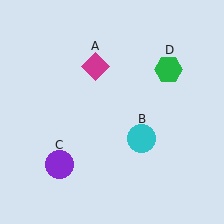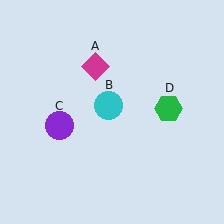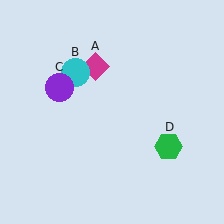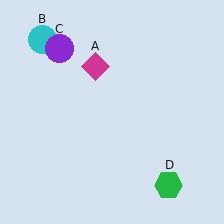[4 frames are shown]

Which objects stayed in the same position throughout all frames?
Magenta diamond (object A) remained stationary.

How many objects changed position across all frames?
3 objects changed position: cyan circle (object B), purple circle (object C), green hexagon (object D).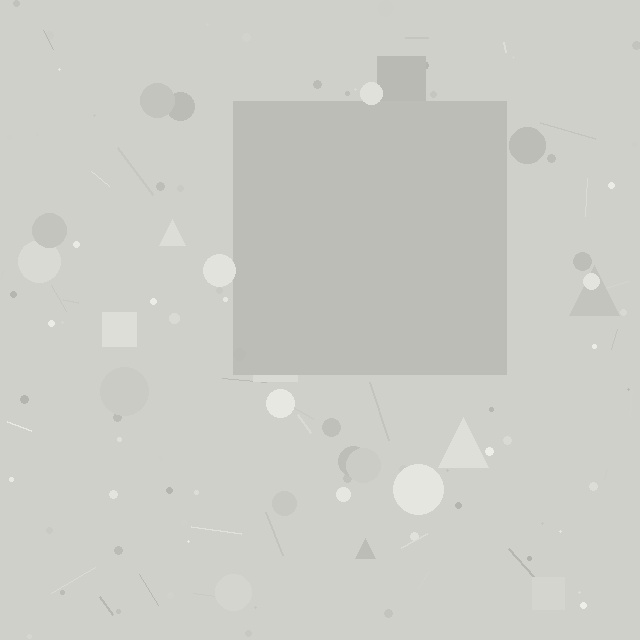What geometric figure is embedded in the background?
A square is embedded in the background.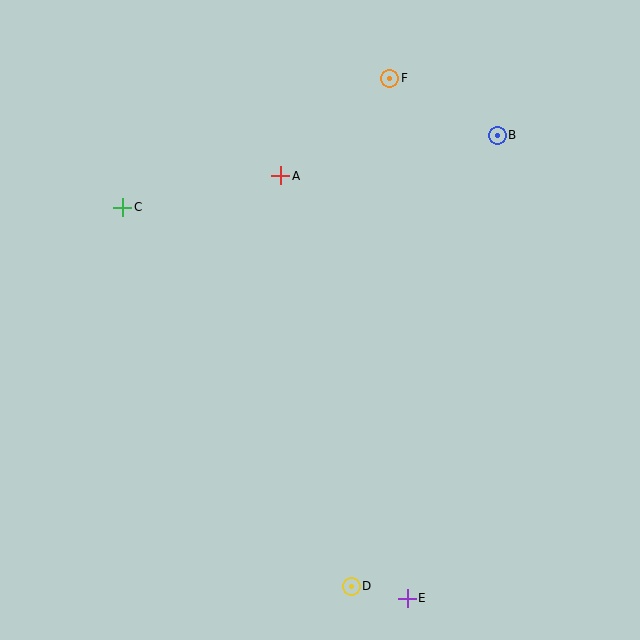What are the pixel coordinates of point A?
Point A is at (281, 176).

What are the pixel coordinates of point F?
Point F is at (390, 78).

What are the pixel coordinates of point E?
Point E is at (407, 598).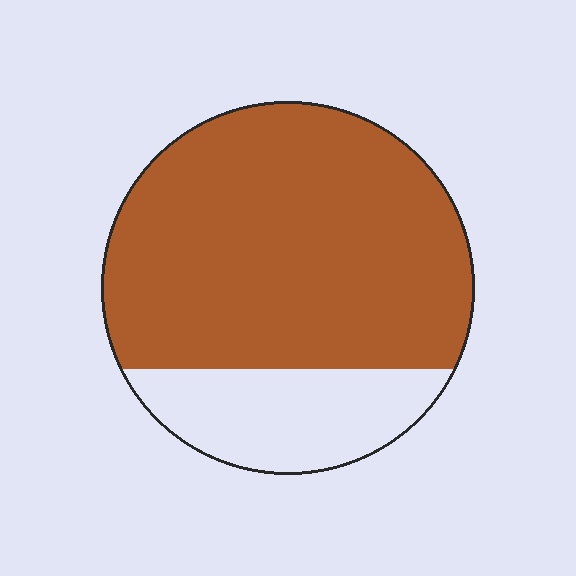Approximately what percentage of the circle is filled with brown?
Approximately 75%.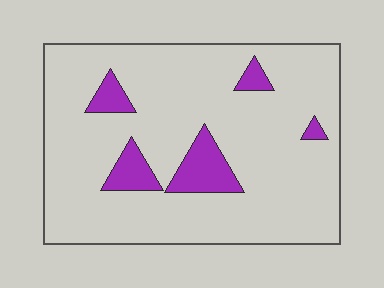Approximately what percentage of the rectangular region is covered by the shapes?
Approximately 10%.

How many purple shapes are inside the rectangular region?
5.